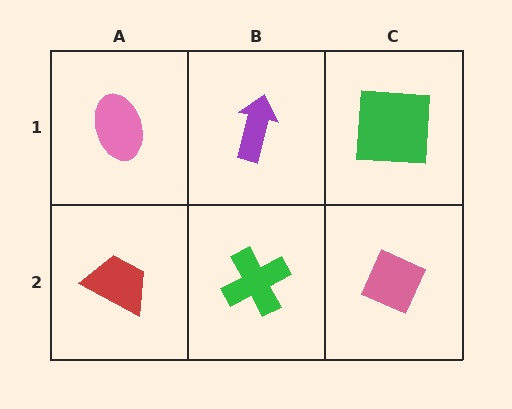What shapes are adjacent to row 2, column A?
A pink ellipse (row 1, column A), a green cross (row 2, column B).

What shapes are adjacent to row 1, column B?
A green cross (row 2, column B), a pink ellipse (row 1, column A), a green square (row 1, column C).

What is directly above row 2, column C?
A green square.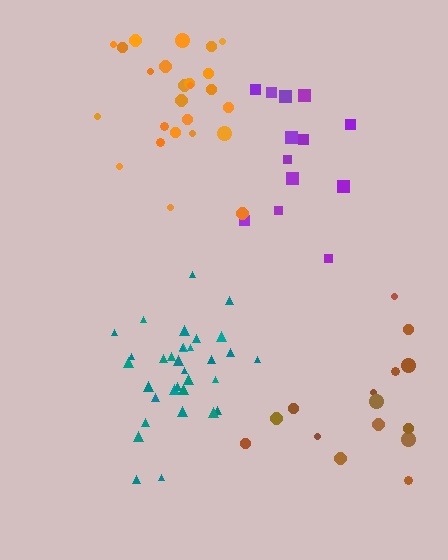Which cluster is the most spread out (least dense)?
Purple.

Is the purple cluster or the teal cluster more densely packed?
Teal.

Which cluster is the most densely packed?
Teal.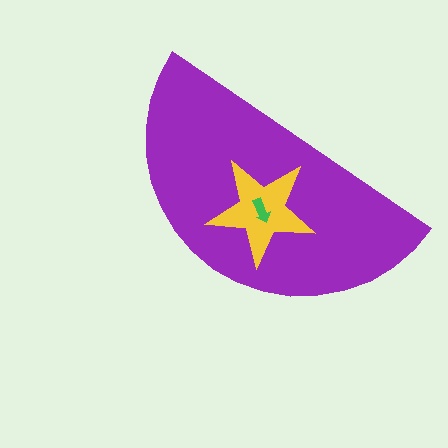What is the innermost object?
The green arrow.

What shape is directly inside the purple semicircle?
The yellow star.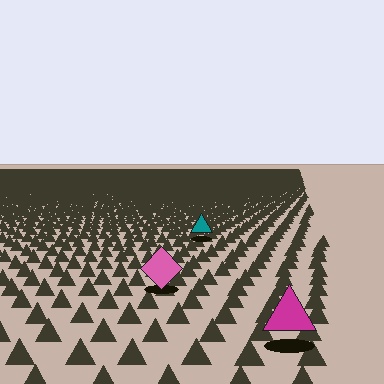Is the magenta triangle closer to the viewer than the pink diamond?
Yes. The magenta triangle is closer — you can tell from the texture gradient: the ground texture is coarser near it.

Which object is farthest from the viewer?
The teal triangle is farthest from the viewer. It appears smaller and the ground texture around it is denser.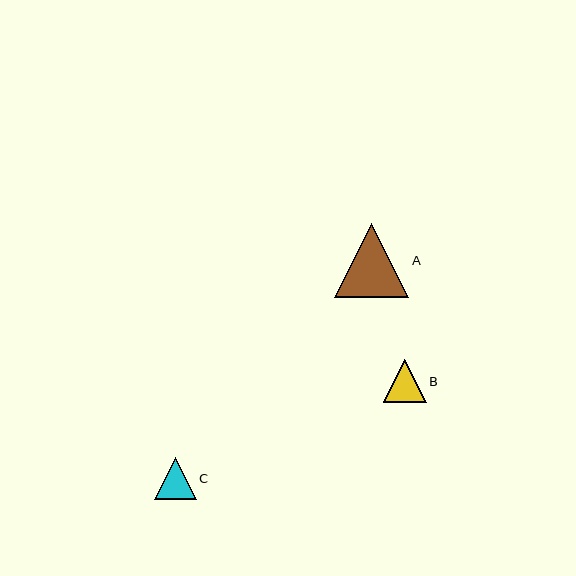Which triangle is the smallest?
Triangle C is the smallest with a size of approximately 42 pixels.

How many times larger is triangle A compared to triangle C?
Triangle A is approximately 1.8 times the size of triangle C.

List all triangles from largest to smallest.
From largest to smallest: A, B, C.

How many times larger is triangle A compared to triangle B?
Triangle A is approximately 1.7 times the size of triangle B.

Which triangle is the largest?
Triangle A is the largest with a size of approximately 75 pixels.